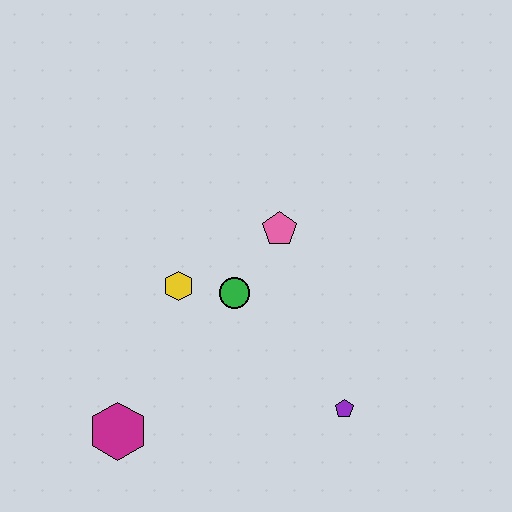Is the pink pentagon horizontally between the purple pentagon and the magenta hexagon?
Yes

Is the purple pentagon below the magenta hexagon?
No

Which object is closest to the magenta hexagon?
The yellow hexagon is closest to the magenta hexagon.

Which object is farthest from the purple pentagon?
The magenta hexagon is farthest from the purple pentagon.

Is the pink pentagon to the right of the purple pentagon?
No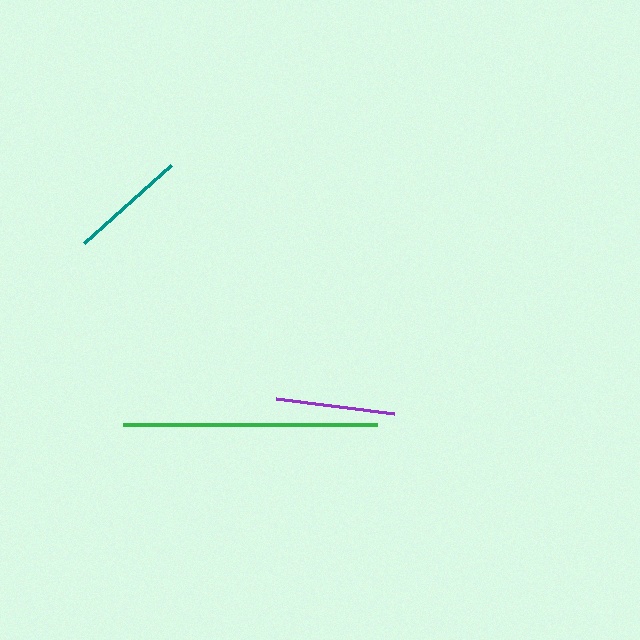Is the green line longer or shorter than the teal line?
The green line is longer than the teal line.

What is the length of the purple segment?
The purple segment is approximately 119 pixels long.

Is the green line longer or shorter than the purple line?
The green line is longer than the purple line.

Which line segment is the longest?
The green line is the longest at approximately 254 pixels.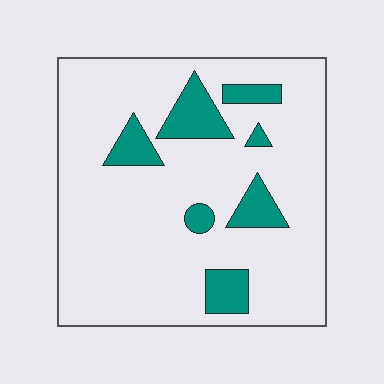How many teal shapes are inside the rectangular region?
7.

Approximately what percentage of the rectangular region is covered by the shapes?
Approximately 15%.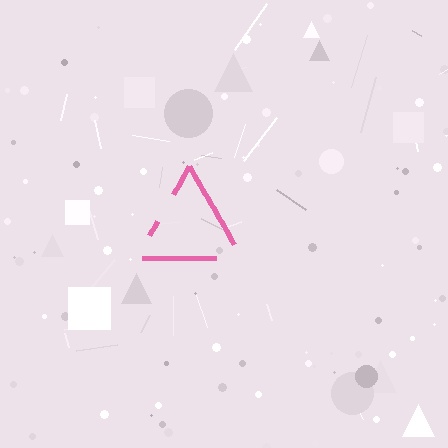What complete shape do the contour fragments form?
The contour fragments form a triangle.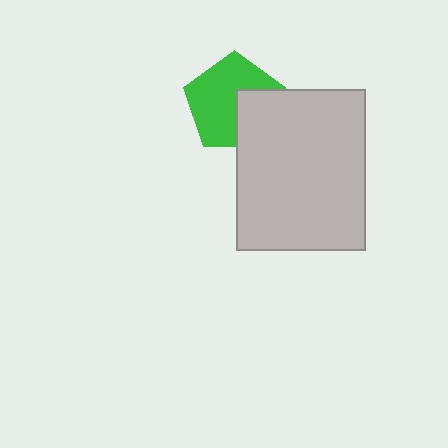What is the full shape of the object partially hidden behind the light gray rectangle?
The partially hidden object is a green pentagon.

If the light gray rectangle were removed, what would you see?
You would see the complete green pentagon.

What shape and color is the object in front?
The object in front is a light gray rectangle.